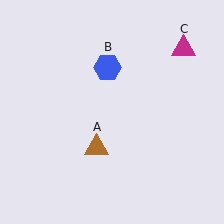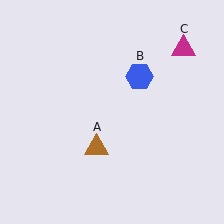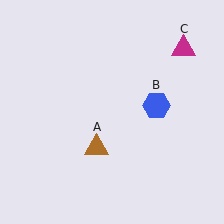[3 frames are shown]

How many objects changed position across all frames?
1 object changed position: blue hexagon (object B).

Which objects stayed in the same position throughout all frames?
Brown triangle (object A) and magenta triangle (object C) remained stationary.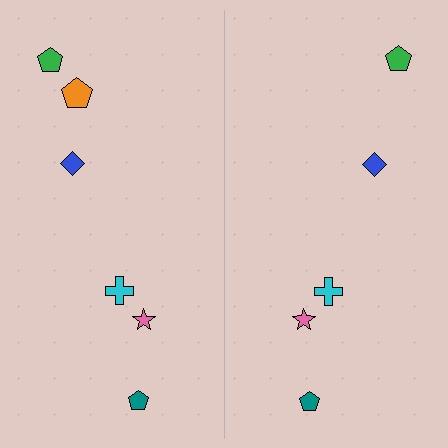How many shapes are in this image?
There are 11 shapes in this image.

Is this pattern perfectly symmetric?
No, the pattern is not perfectly symmetric. A orange pentagon is missing from the right side.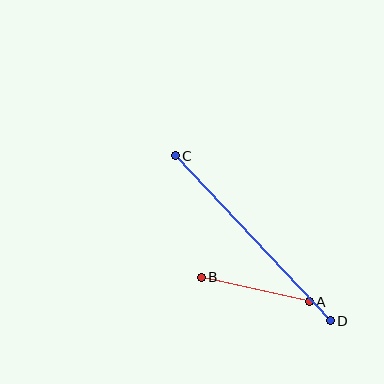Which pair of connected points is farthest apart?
Points C and D are farthest apart.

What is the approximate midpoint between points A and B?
The midpoint is at approximately (255, 290) pixels.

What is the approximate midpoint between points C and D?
The midpoint is at approximately (253, 238) pixels.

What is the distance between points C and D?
The distance is approximately 227 pixels.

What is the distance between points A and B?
The distance is approximately 111 pixels.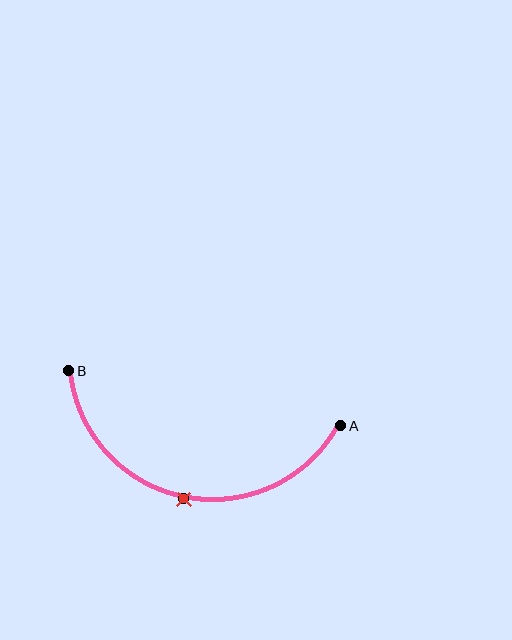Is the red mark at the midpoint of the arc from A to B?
Yes. The red mark lies on the arc at equal arc-length from both A and B — it is the arc midpoint.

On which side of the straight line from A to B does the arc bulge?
The arc bulges below the straight line connecting A and B.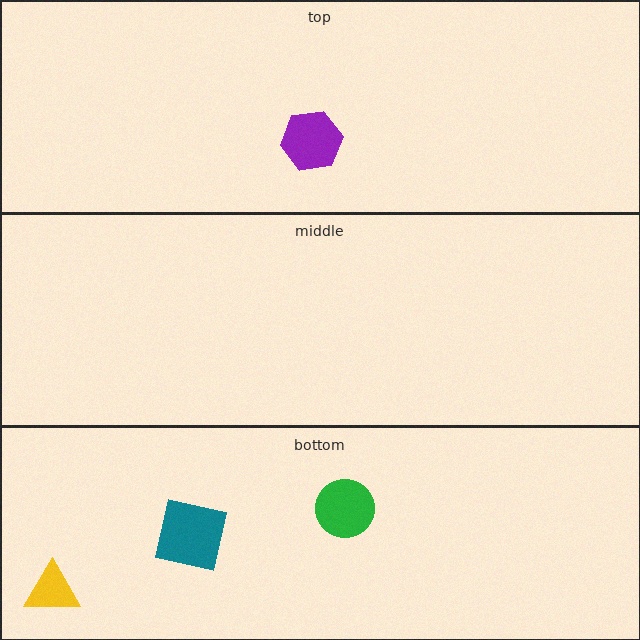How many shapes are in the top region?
1.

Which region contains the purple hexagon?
The top region.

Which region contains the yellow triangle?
The bottom region.